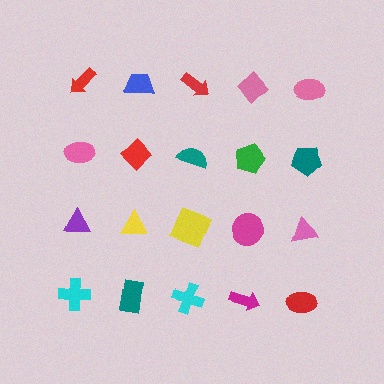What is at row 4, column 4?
A magenta arrow.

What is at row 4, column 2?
A teal rectangle.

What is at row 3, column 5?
A pink triangle.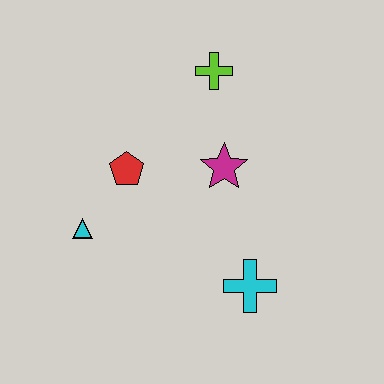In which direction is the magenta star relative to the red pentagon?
The magenta star is to the right of the red pentagon.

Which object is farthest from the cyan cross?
The lime cross is farthest from the cyan cross.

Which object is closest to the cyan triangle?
The red pentagon is closest to the cyan triangle.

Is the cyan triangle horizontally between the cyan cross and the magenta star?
No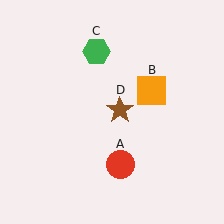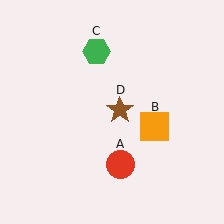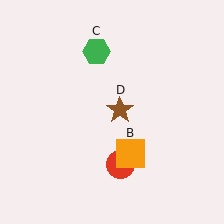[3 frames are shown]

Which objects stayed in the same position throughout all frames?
Red circle (object A) and green hexagon (object C) and brown star (object D) remained stationary.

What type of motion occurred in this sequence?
The orange square (object B) rotated clockwise around the center of the scene.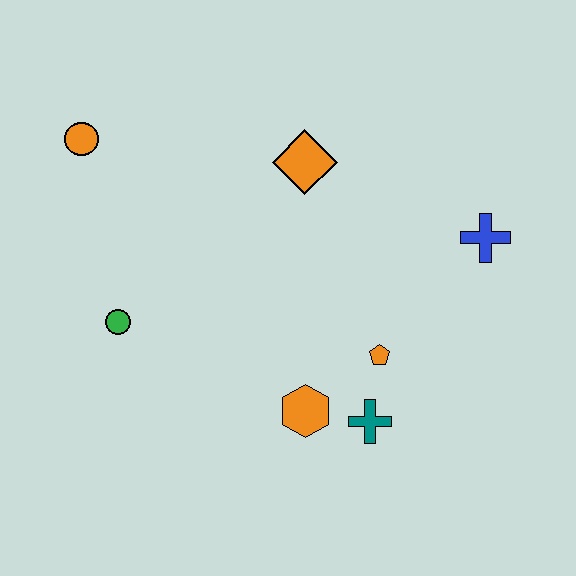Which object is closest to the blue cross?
The orange pentagon is closest to the blue cross.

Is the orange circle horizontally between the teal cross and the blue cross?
No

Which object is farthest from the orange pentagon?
The orange circle is farthest from the orange pentagon.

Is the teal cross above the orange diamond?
No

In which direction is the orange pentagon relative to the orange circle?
The orange pentagon is to the right of the orange circle.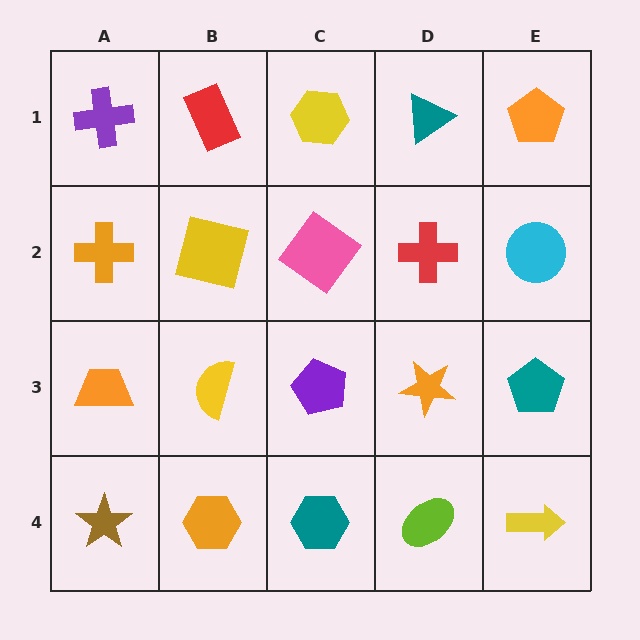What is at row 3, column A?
An orange trapezoid.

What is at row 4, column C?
A teal hexagon.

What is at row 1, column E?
An orange pentagon.